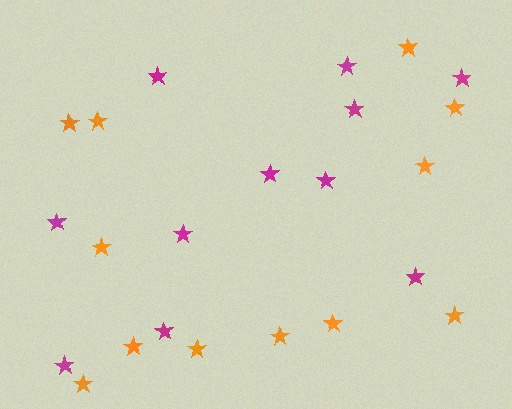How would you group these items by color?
There are 2 groups: one group of orange stars (12) and one group of magenta stars (11).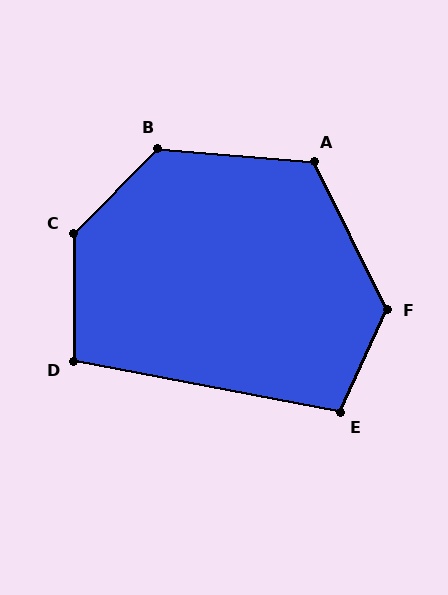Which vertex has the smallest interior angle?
D, at approximately 101 degrees.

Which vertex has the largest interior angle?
C, at approximately 135 degrees.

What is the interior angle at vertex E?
Approximately 104 degrees (obtuse).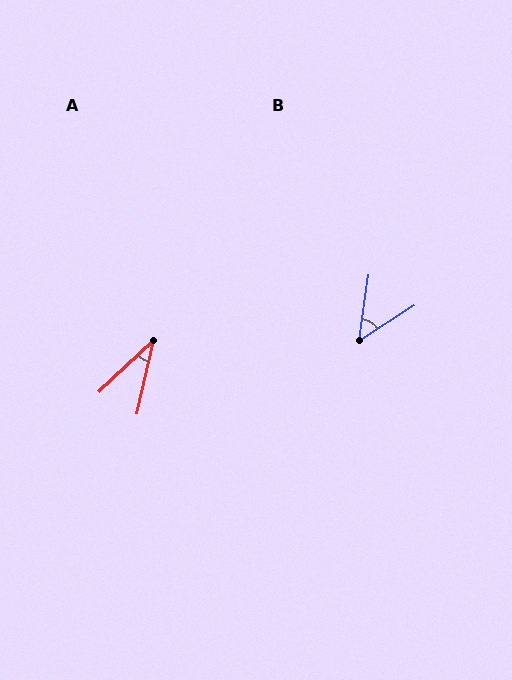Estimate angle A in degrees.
Approximately 34 degrees.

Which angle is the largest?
B, at approximately 49 degrees.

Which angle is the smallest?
A, at approximately 34 degrees.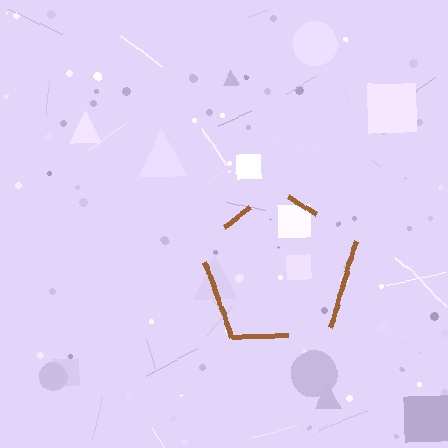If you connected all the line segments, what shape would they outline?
They would outline a pentagon.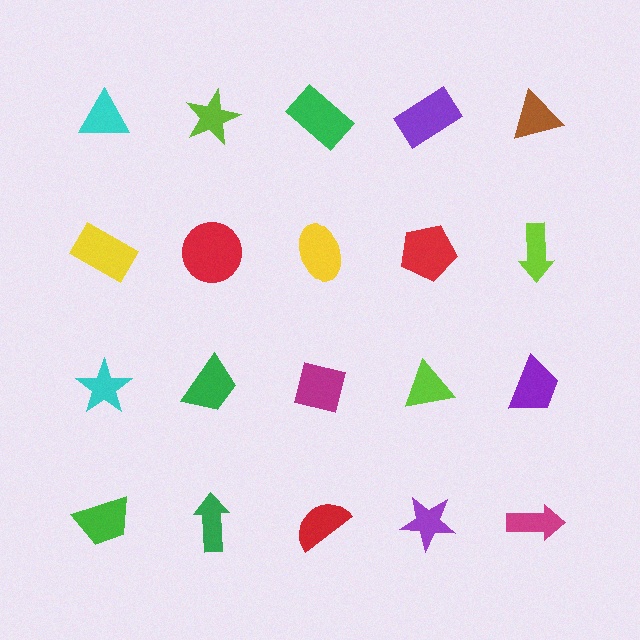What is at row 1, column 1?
A cyan triangle.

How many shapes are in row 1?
5 shapes.